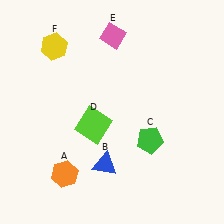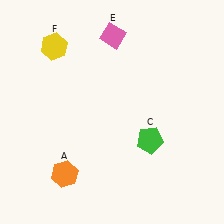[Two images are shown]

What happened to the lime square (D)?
The lime square (D) was removed in Image 2. It was in the bottom-left area of Image 1.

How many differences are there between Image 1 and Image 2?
There are 2 differences between the two images.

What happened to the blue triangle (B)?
The blue triangle (B) was removed in Image 2. It was in the bottom-left area of Image 1.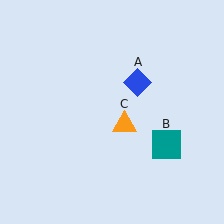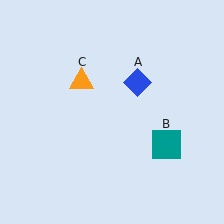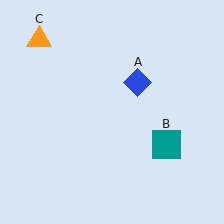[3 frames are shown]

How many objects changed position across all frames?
1 object changed position: orange triangle (object C).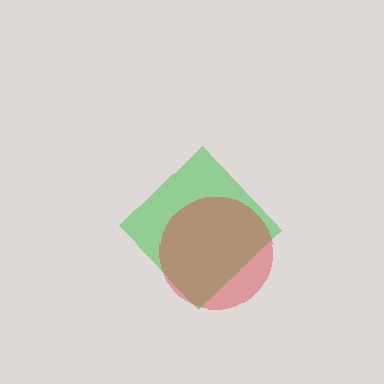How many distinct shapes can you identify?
There are 2 distinct shapes: a green diamond, a red circle.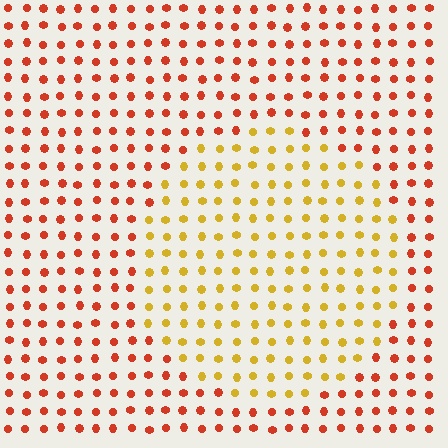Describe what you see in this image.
The image is filled with small red elements in a uniform arrangement. A circle-shaped region is visible where the elements are tinted to a slightly different hue, forming a subtle color boundary.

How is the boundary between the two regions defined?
The boundary is defined purely by a slight shift in hue (about 42 degrees). Spacing, size, and orientation are identical on both sides.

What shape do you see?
I see a circle.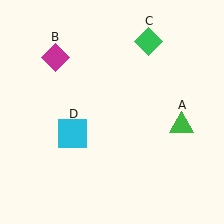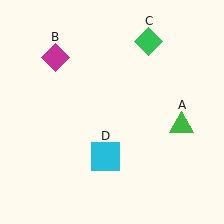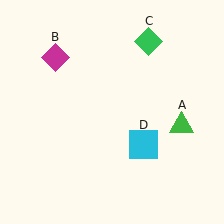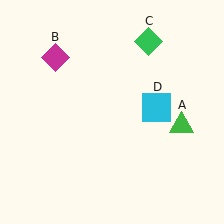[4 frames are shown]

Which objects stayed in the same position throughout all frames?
Green triangle (object A) and magenta diamond (object B) and green diamond (object C) remained stationary.